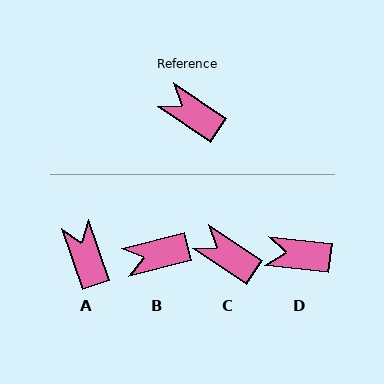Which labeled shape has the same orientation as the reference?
C.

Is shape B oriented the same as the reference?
No, it is off by about 48 degrees.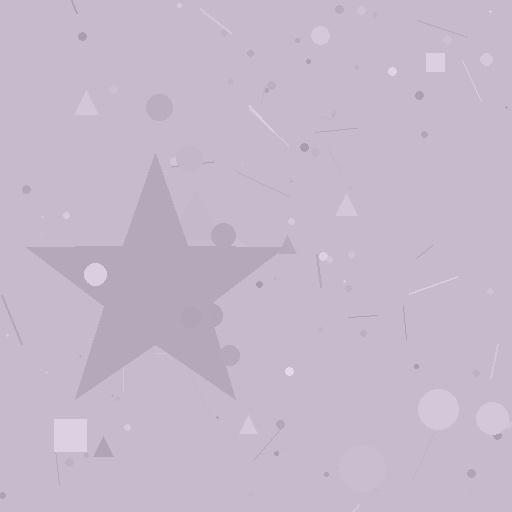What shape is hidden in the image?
A star is hidden in the image.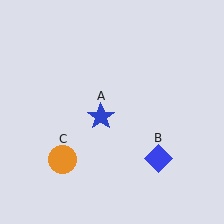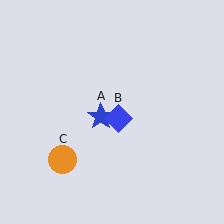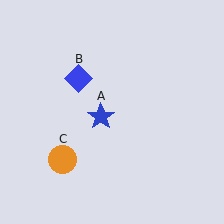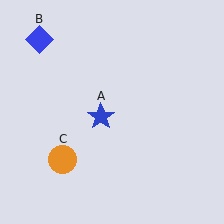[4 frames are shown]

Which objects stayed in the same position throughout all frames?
Blue star (object A) and orange circle (object C) remained stationary.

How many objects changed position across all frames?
1 object changed position: blue diamond (object B).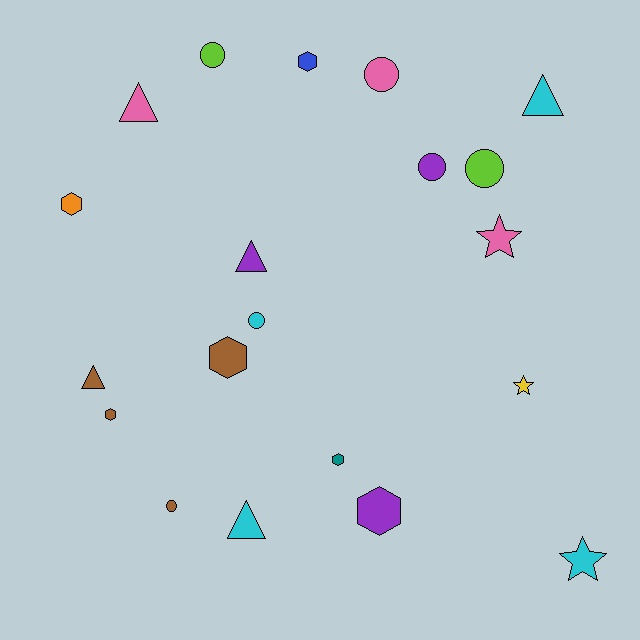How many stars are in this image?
There are 3 stars.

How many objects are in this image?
There are 20 objects.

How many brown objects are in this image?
There are 4 brown objects.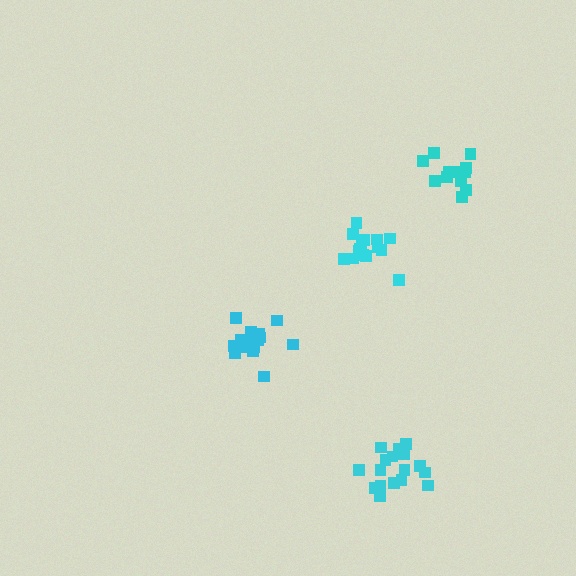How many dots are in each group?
Group 1: 16 dots, Group 2: 16 dots, Group 3: 17 dots, Group 4: 12 dots (61 total).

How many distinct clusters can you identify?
There are 4 distinct clusters.